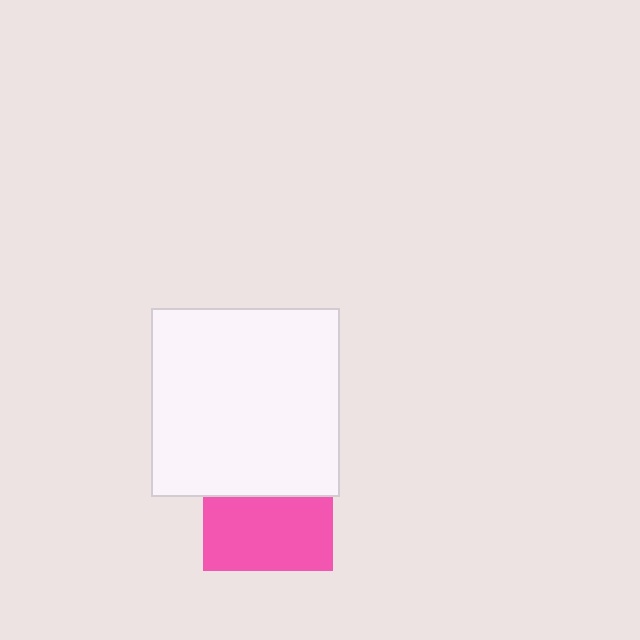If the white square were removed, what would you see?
You would see the complete pink square.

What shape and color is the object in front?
The object in front is a white square.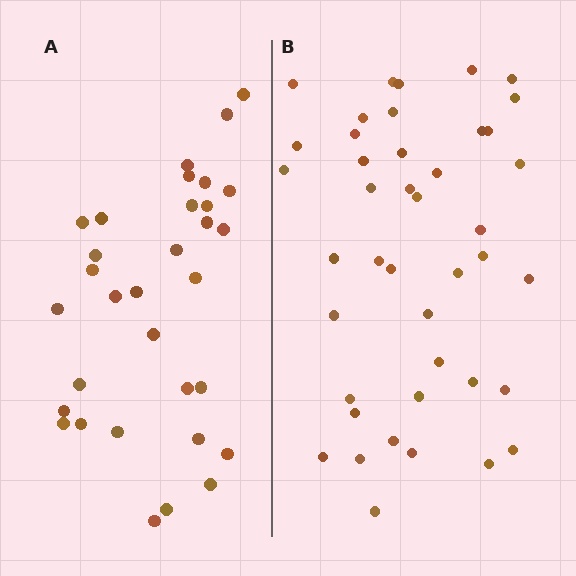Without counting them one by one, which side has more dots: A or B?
Region B (the right region) has more dots.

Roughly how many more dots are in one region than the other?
Region B has roughly 10 or so more dots than region A.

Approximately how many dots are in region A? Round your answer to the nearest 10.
About 30 dots. (The exact count is 32, which rounds to 30.)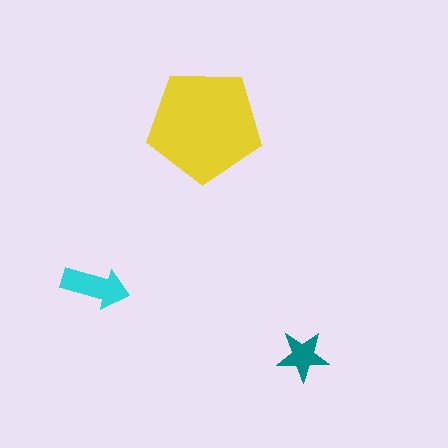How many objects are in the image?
There are 3 objects in the image.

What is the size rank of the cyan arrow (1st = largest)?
2nd.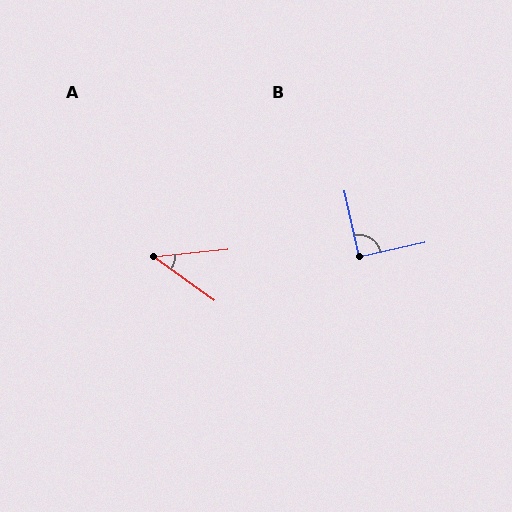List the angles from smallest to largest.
A (41°), B (90°).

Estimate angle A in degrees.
Approximately 41 degrees.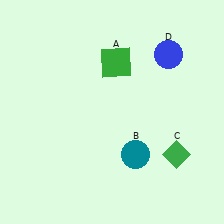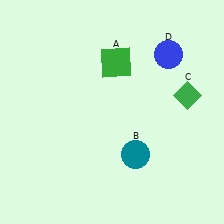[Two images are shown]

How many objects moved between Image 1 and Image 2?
1 object moved between the two images.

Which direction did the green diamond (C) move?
The green diamond (C) moved up.